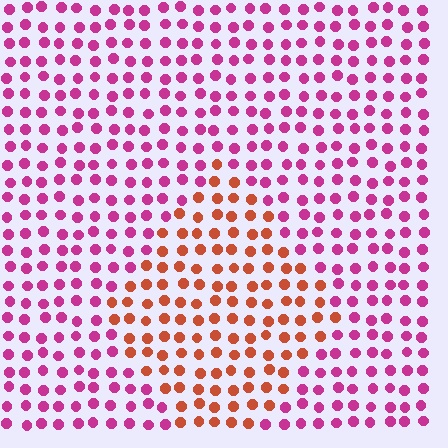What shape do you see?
I see a diamond.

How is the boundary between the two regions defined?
The boundary is defined purely by a slight shift in hue (about 50 degrees). Spacing, size, and orientation are identical on both sides.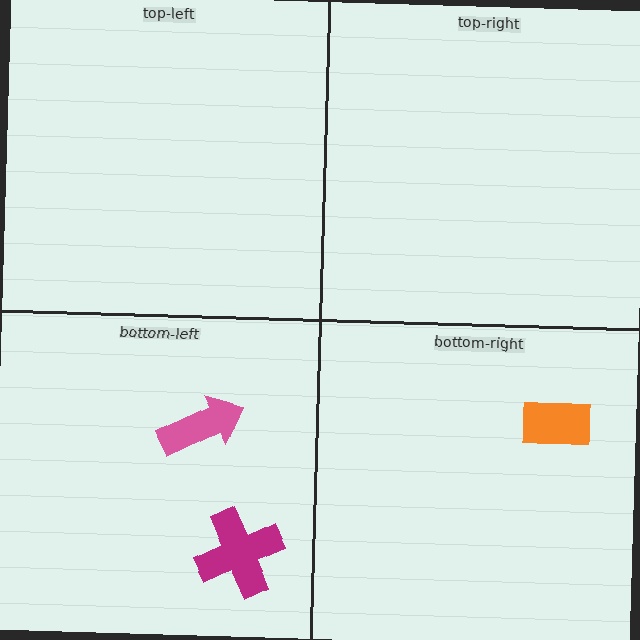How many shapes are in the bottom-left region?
2.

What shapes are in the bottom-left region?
The pink arrow, the magenta cross.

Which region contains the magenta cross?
The bottom-left region.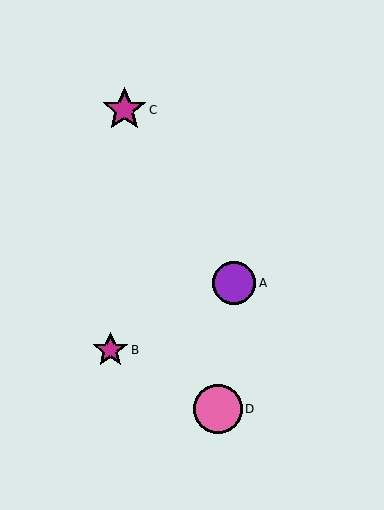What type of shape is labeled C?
Shape C is a magenta star.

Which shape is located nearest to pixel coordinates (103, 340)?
The magenta star (labeled B) at (110, 350) is nearest to that location.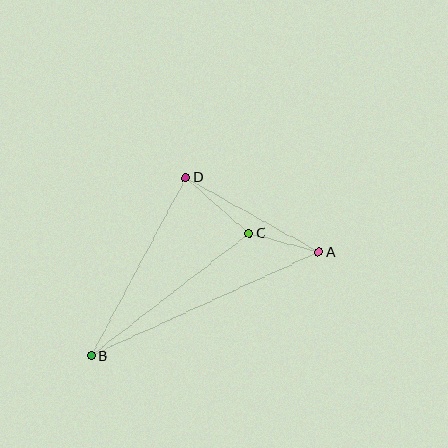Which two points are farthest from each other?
Points A and B are farthest from each other.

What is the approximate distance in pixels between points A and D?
The distance between A and D is approximately 153 pixels.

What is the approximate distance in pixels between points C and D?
The distance between C and D is approximately 84 pixels.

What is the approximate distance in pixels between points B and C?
The distance between B and C is approximately 200 pixels.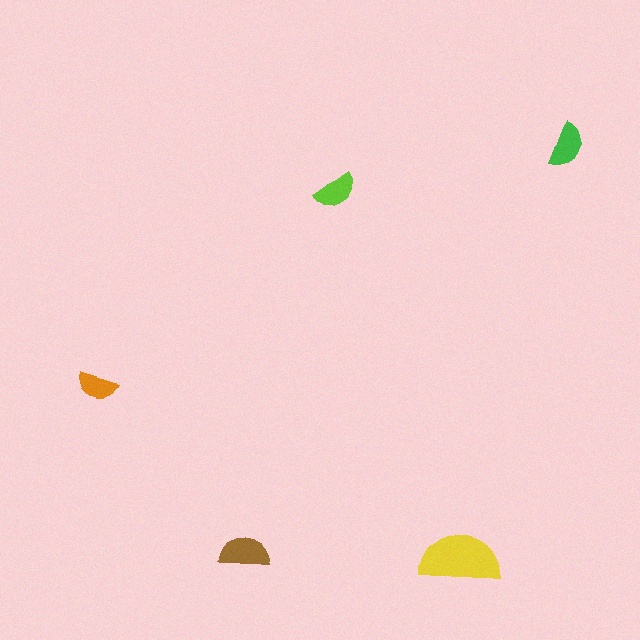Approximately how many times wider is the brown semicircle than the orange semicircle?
About 1.5 times wider.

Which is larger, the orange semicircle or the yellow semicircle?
The yellow one.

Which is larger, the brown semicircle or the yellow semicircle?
The yellow one.